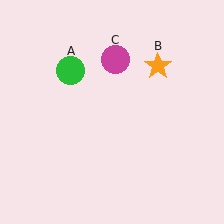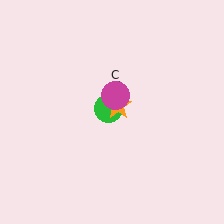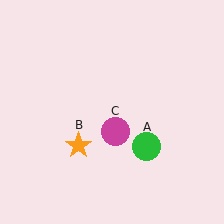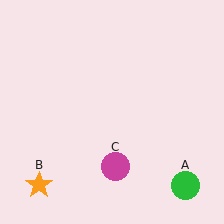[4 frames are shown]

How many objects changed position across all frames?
3 objects changed position: green circle (object A), orange star (object B), magenta circle (object C).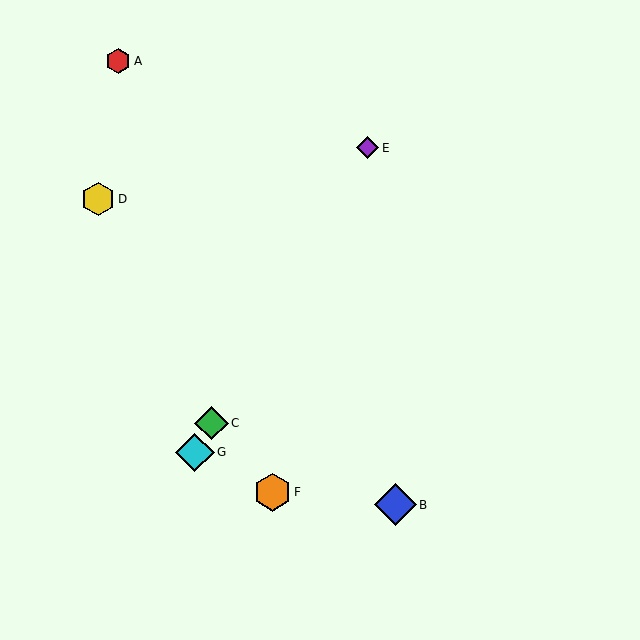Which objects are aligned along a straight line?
Objects C, E, G are aligned along a straight line.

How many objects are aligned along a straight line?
3 objects (C, E, G) are aligned along a straight line.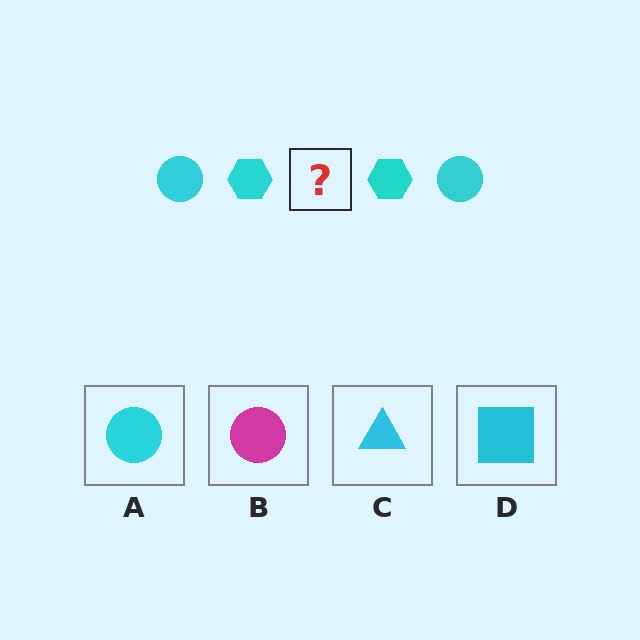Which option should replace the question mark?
Option A.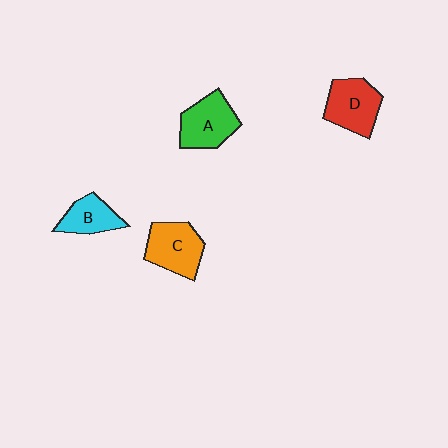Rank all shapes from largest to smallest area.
From largest to smallest: C (orange), A (green), D (red), B (cyan).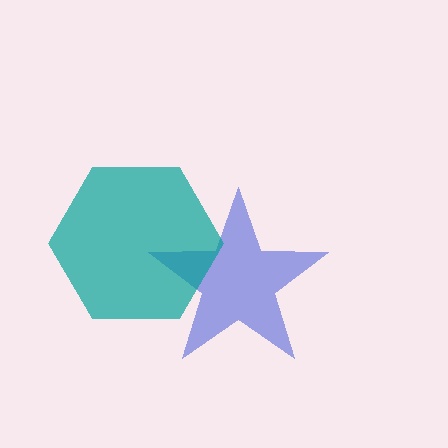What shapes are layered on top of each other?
The layered shapes are: a blue star, a teal hexagon.